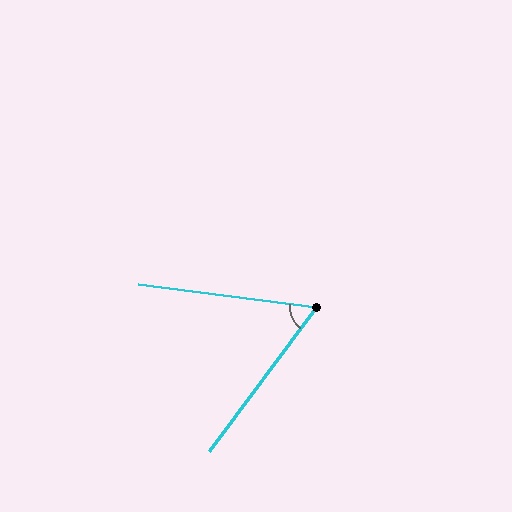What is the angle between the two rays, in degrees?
Approximately 60 degrees.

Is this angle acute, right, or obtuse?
It is acute.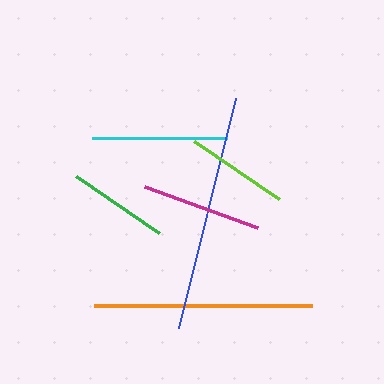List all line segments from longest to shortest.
From longest to shortest: blue, orange, cyan, magenta, lime, green.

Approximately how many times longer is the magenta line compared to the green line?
The magenta line is approximately 1.2 times the length of the green line.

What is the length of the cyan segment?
The cyan segment is approximately 135 pixels long.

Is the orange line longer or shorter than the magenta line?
The orange line is longer than the magenta line.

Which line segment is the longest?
The blue line is the longest at approximately 237 pixels.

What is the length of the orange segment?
The orange segment is approximately 218 pixels long.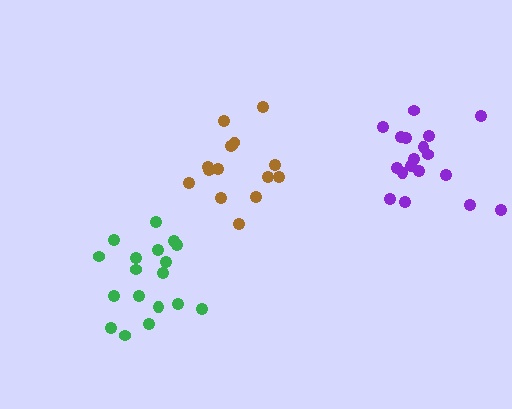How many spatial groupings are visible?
There are 3 spatial groupings.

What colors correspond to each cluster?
The clusters are colored: purple, brown, green.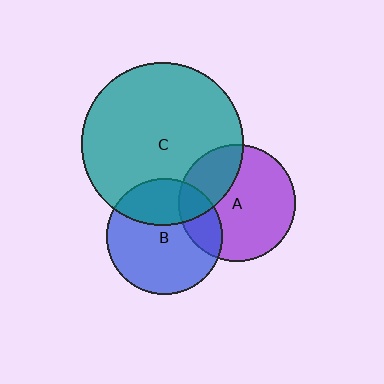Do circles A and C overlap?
Yes.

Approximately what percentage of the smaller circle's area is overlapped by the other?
Approximately 30%.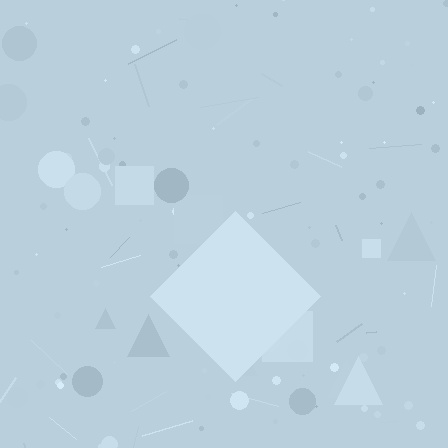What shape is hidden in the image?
A diamond is hidden in the image.